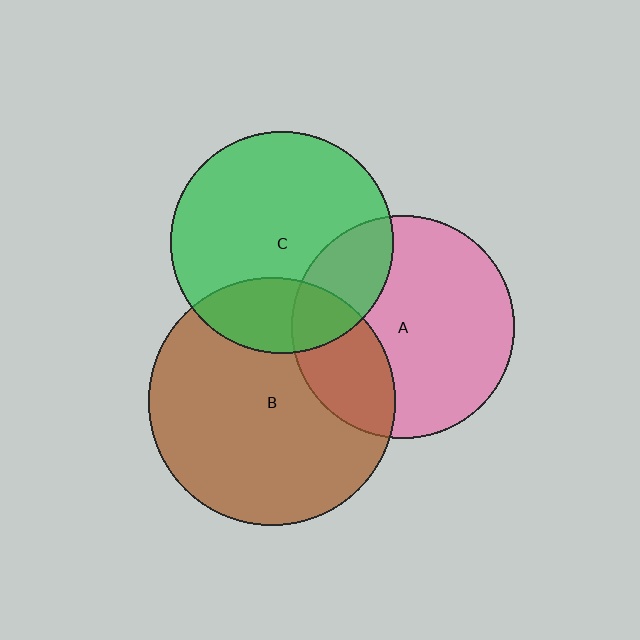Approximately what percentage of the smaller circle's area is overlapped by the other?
Approximately 25%.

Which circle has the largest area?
Circle B (brown).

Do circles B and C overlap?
Yes.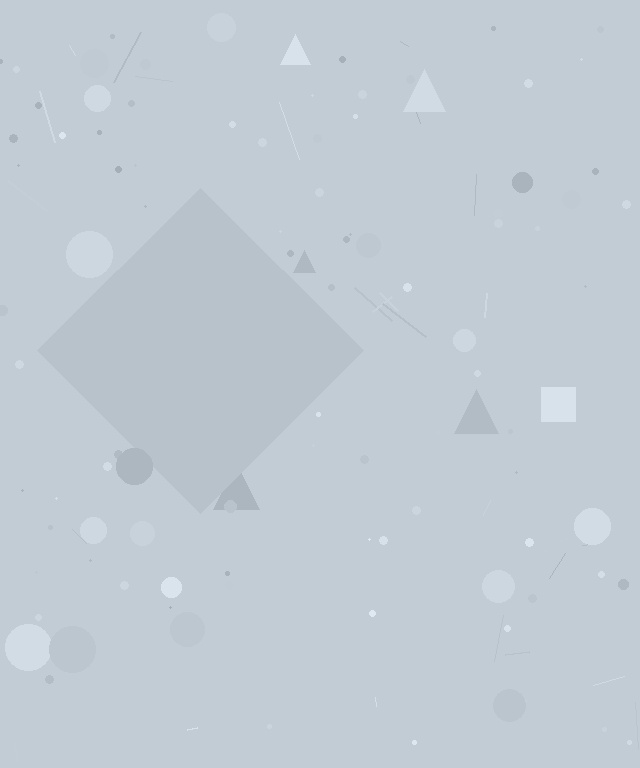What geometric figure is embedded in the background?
A diamond is embedded in the background.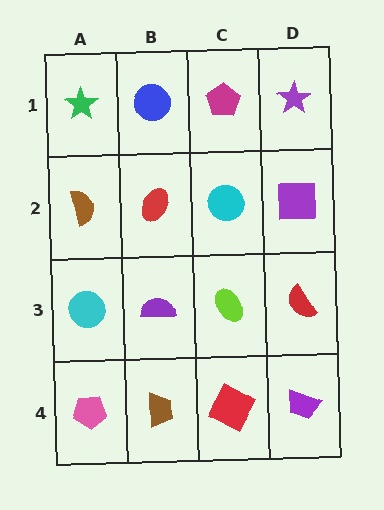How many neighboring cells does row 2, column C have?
4.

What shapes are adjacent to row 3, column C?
A cyan circle (row 2, column C), a red square (row 4, column C), a purple semicircle (row 3, column B), a red semicircle (row 3, column D).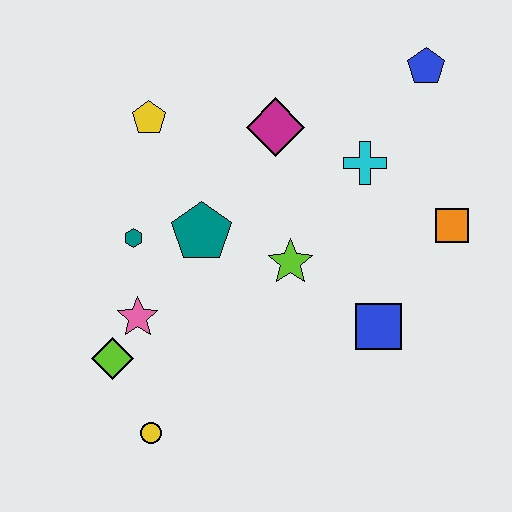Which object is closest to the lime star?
The teal pentagon is closest to the lime star.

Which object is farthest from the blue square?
The yellow pentagon is farthest from the blue square.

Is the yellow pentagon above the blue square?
Yes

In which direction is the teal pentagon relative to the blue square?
The teal pentagon is to the left of the blue square.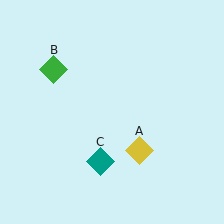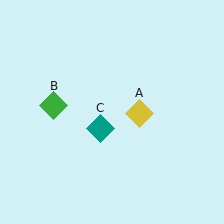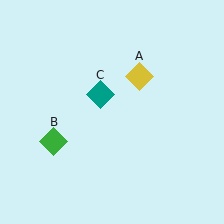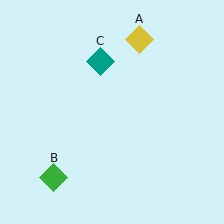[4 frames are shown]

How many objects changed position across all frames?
3 objects changed position: yellow diamond (object A), green diamond (object B), teal diamond (object C).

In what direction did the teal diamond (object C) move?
The teal diamond (object C) moved up.